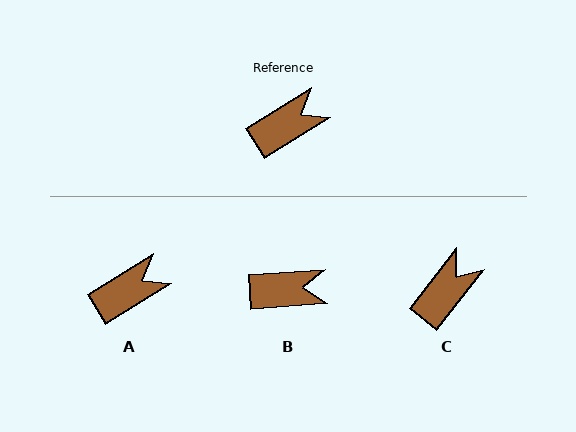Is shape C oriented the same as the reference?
No, it is off by about 20 degrees.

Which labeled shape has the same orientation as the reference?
A.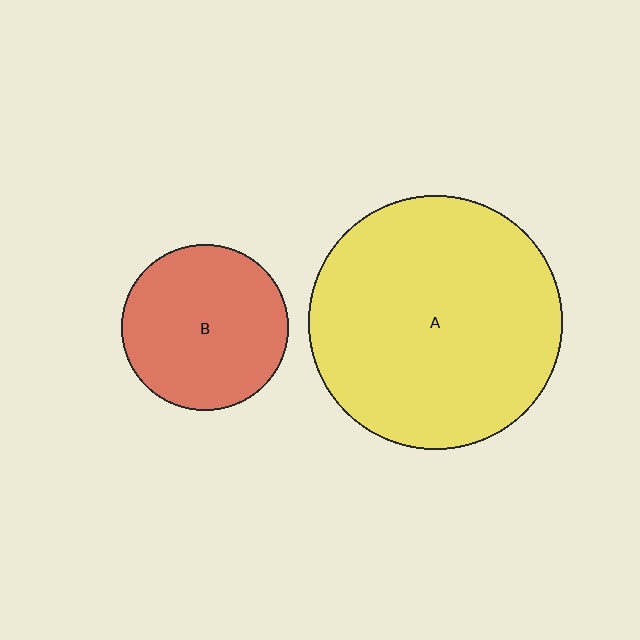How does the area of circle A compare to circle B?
Approximately 2.3 times.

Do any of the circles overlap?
No, none of the circles overlap.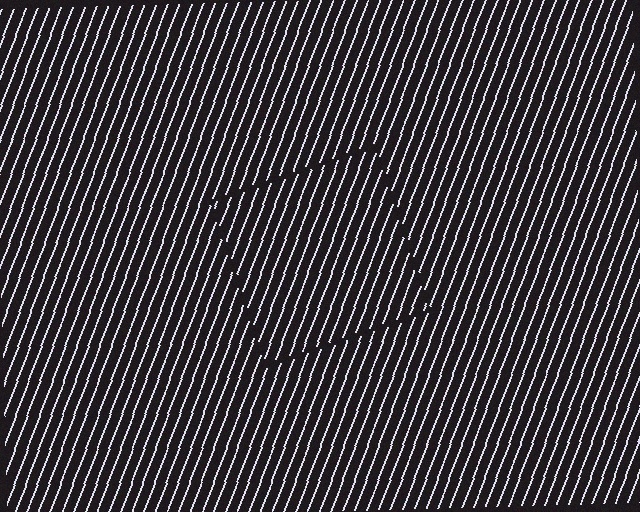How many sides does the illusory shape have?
4 sides — the line-ends trace a square.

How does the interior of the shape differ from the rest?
The interior of the shape contains the same grating, shifted by half a period — the contour is defined by the phase discontinuity where line-ends from the inner and outer gratings abut.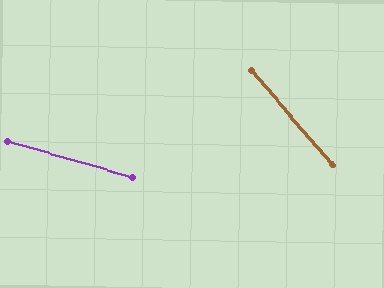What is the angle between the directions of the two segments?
Approximately 34 degrees.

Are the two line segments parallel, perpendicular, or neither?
Neither parallel nor perpendicular — they differ by about 34°.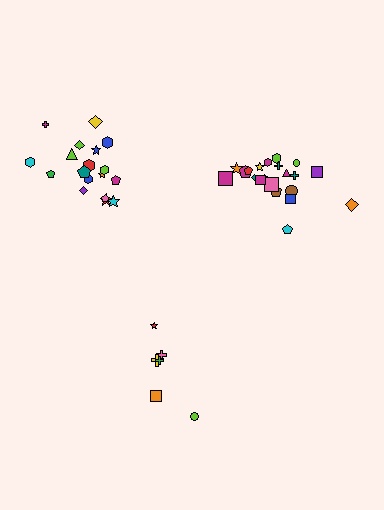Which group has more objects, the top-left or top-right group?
The top-right group.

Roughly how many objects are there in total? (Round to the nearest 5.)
Roughly 45 objects in total.